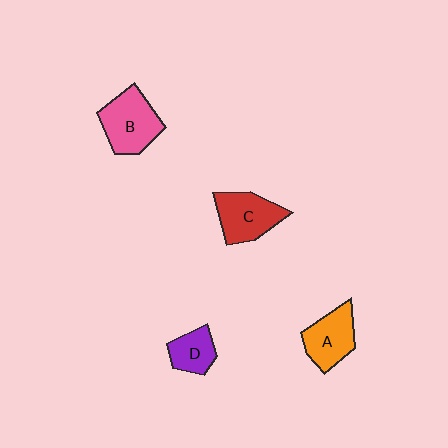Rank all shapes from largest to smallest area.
From largest to smallest: B (pink), C (red), A (orange), D (purple).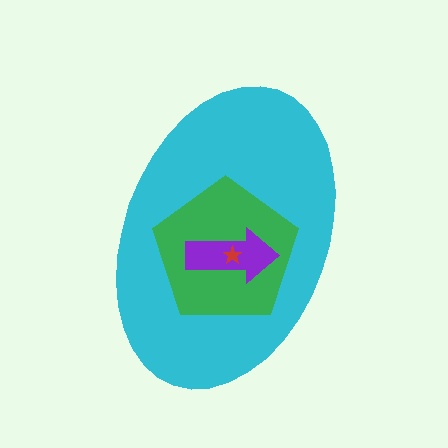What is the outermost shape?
The cyan ellipse.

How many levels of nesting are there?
4.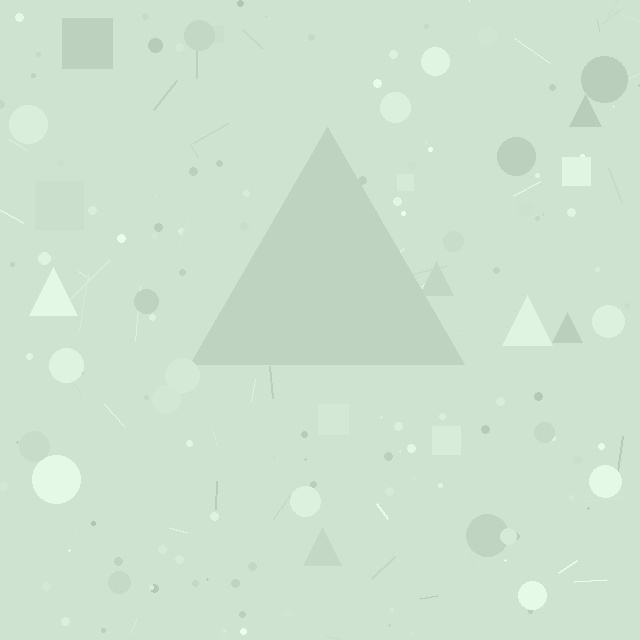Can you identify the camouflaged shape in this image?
The camouflaged shape is a triangle.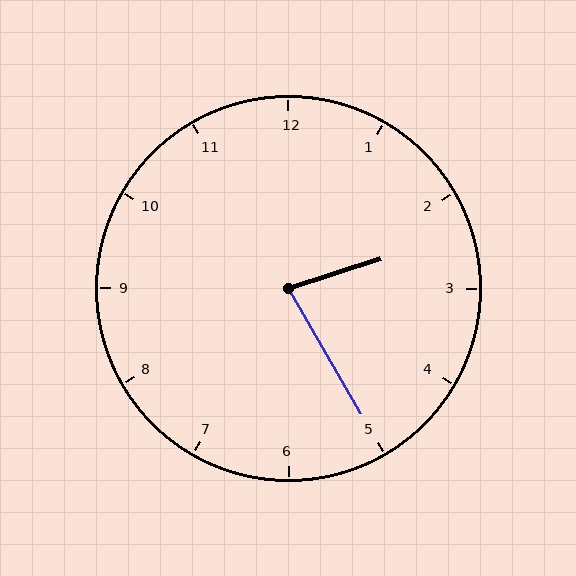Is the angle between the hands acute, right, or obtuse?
It is acute.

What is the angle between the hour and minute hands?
Approximately 78 degrees.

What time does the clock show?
2:25.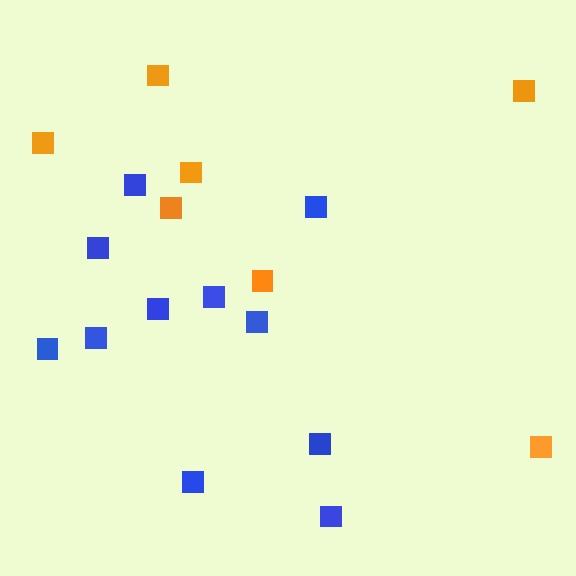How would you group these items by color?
There are 2 groups: one group of blue squares (11) and one group of orange squares (7).